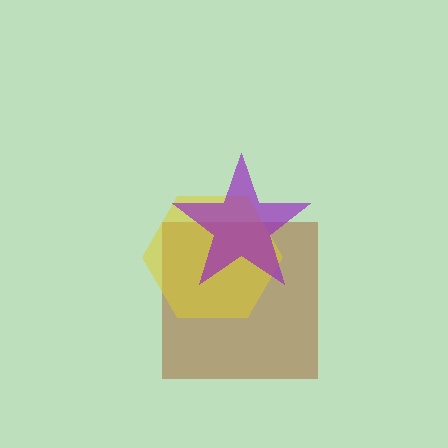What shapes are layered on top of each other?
The layered shapes are: a brown square, a yellow hexagon, a purple star.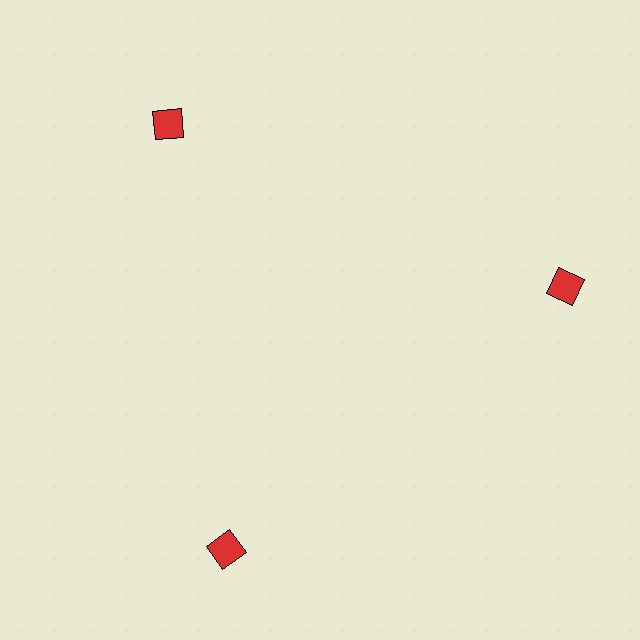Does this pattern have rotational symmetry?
Yes, this pattern has 3-fold rotational symmetry. It looks the same after rotating 120 degrees around the center.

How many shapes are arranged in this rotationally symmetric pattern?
There are 3 shapes, arranged in 3 groups of 1.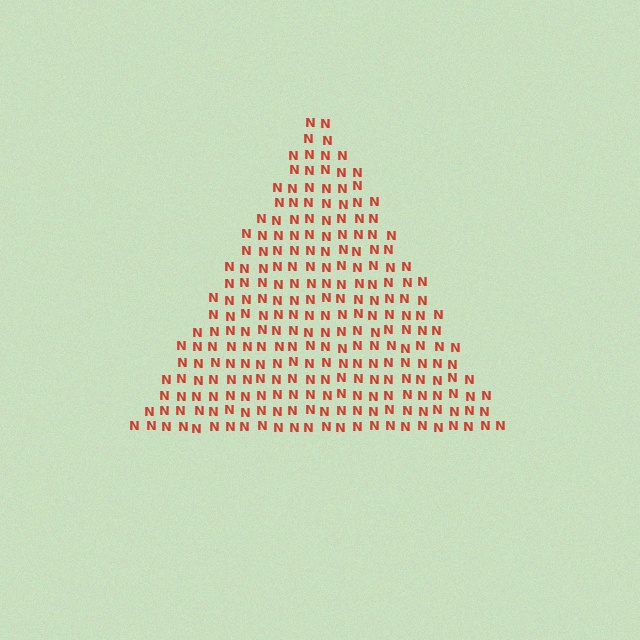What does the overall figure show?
The overall figure shows a triangle.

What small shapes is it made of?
It is made of small letter N's.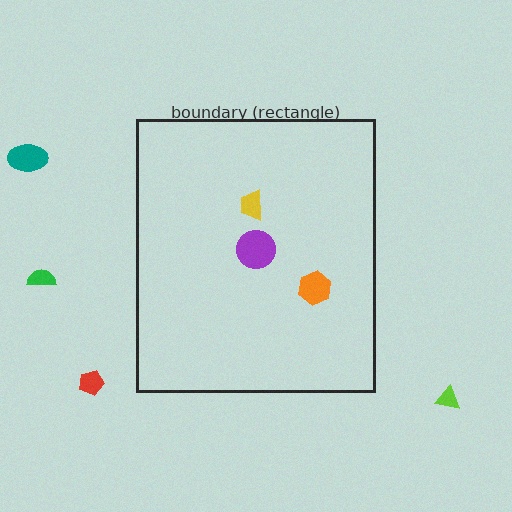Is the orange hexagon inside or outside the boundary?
Inside.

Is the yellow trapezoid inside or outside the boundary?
Inside.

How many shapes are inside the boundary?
3 inside, 4 outside.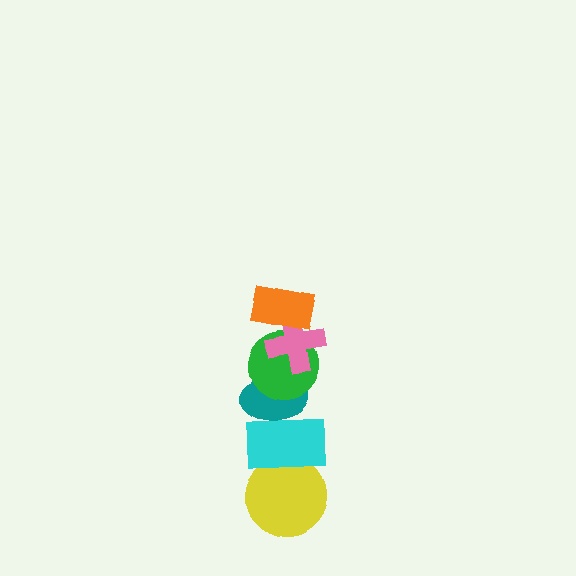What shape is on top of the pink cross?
The orange rectangle is on top of the pink cross.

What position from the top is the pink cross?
The pink cross is 2nd from the top.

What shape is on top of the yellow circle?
The cyan rectangle is on top of the yellow circle.